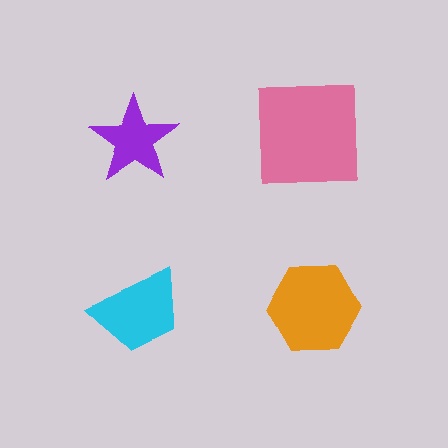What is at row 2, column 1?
A cyan trapezoid.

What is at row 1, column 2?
A pink square.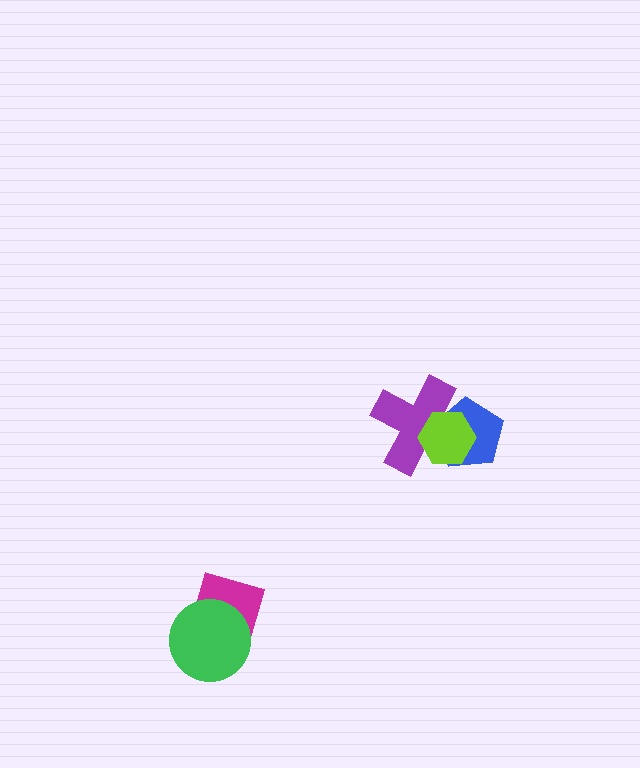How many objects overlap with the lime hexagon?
2 objects overlap with the lime hexagon.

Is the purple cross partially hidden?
Yes, it is partially covered by another shape.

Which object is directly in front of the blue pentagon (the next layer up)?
The purple cross is directly in front of the blue pentagon.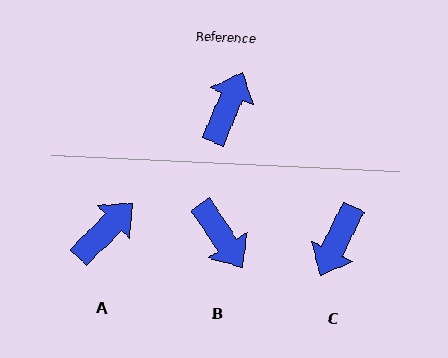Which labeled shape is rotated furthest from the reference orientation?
C, about 176 degrees away.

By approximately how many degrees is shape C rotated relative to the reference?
Approximately 176 degrees counter-clockwise.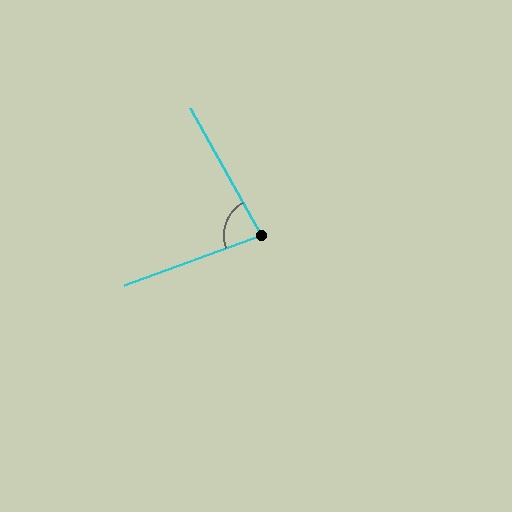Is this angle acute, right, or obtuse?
It is acute.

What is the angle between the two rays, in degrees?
Approximately 81 degrees.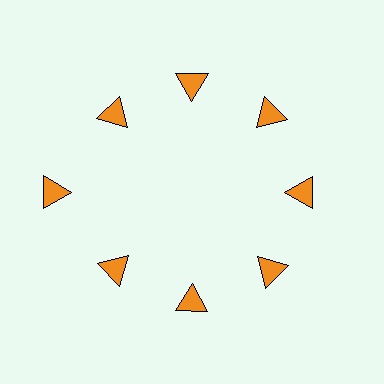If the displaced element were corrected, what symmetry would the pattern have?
It would have 8-fold rotational symmetry — the pattern would map onto itself every 45 degrees.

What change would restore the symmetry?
The symmetry would be restored by moving it inward, back onto the ring so that all 8 triangles sit at equal angles and equal distance from the center.